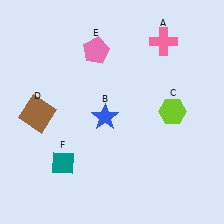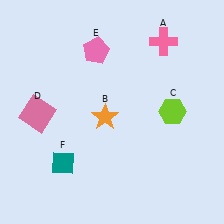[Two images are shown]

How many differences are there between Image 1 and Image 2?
There are 2 differences between the two images.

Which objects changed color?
B changed from blue to orange. D changed from brown to pink.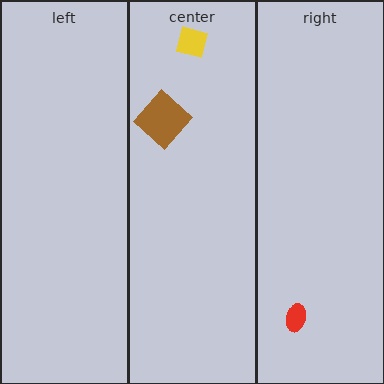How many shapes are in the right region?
1.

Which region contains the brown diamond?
The center region.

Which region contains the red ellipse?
The right region.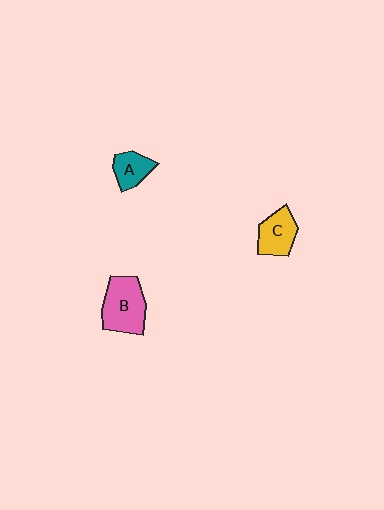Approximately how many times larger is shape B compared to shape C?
Approximately 1.5 times.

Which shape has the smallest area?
Shape A (teal).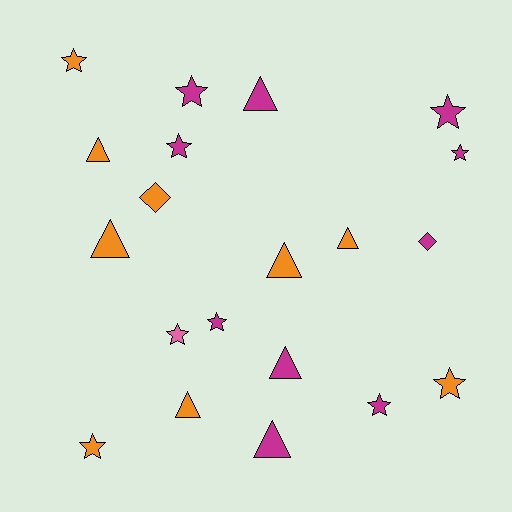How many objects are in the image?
There are 20 objects.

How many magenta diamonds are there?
There is 1 magenta diamond.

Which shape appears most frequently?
Star, with 10 objects.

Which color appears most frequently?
Magenta, with 10 objects.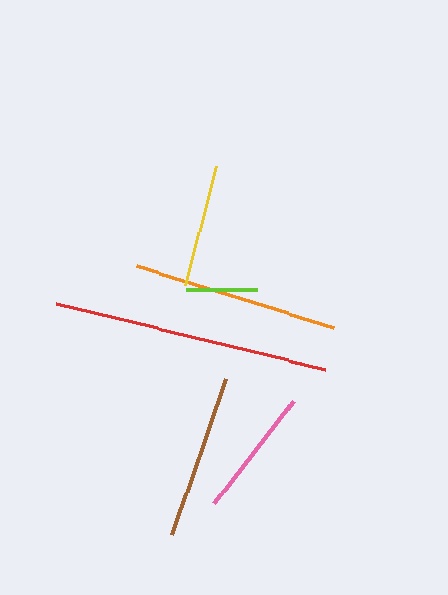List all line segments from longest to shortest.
From longest to shortest: red, orange, brown, pink, yellow, lime.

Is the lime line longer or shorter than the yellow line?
The yellow line is longer than the lime line.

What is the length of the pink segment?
The pink segment is approximately 130 pixels long.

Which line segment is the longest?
The red line is the longest at approximately 277 pixels.